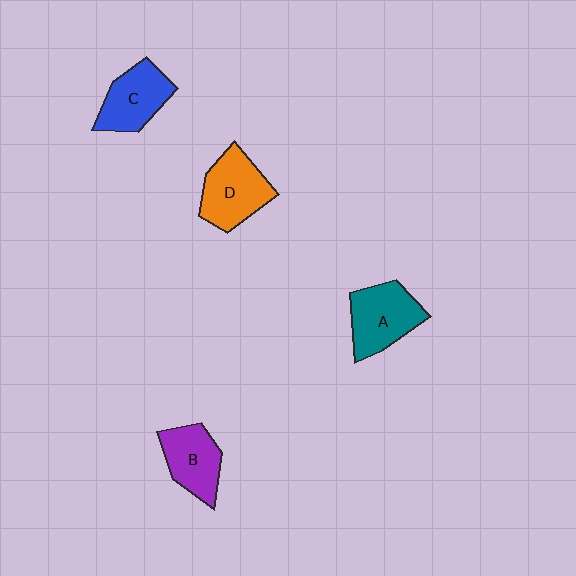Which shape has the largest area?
Shape D (orange).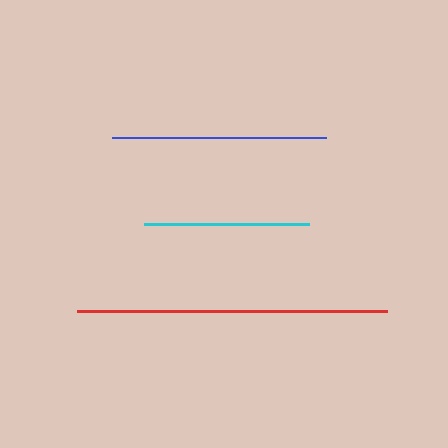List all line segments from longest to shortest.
From longest to shortest: red, blue, cyan.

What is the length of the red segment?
The red segment is approximately 310 pixels long.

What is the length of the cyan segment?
The cyan segment is approximately 165 pixels long.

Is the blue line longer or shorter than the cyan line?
The blue line is longer than the cyan line.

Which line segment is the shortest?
The cyan line is the shortest at approximately 165 pixels.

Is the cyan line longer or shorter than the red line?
The red line is longer than the cyan line.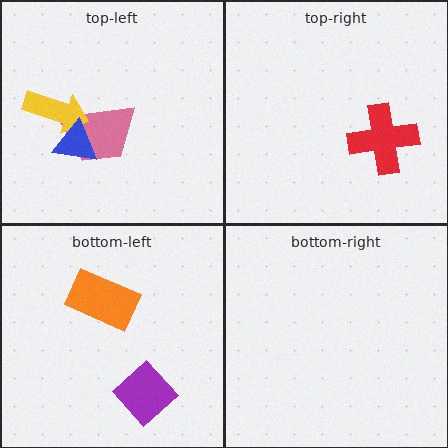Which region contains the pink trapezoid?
The top-left region.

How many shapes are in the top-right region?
1.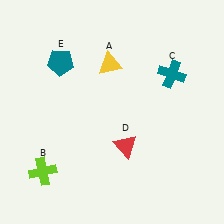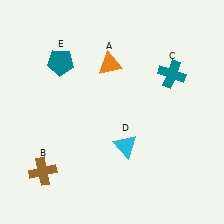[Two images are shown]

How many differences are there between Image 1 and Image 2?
There are 3 differences between the two images.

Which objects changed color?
A changed from yellow to orange. B changed from lime to brown. D changed from red to cyan.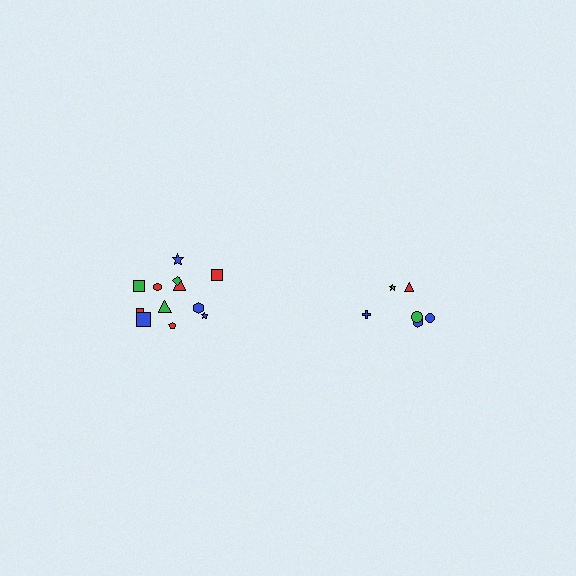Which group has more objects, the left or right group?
The left group.